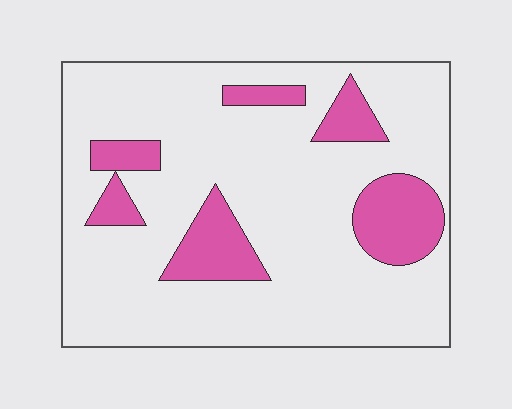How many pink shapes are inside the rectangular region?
6.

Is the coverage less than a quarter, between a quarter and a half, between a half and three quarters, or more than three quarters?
Less than a quarter.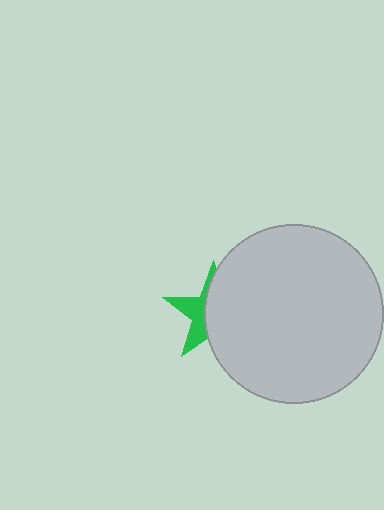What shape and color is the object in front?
The object in front is a light gray circle.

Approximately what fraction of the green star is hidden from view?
Roughly 62% of the green star is hidden behind the light gray circle.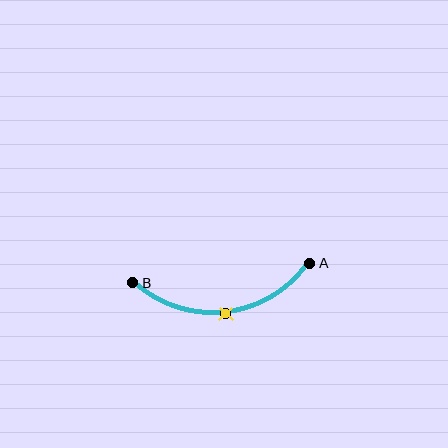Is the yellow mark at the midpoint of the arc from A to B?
Yes. The yellow mark lies on the arc at equal arc-length from both A and B — it is the arc midpoint.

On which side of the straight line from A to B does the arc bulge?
The arc bulges below the straight line connecting A and B.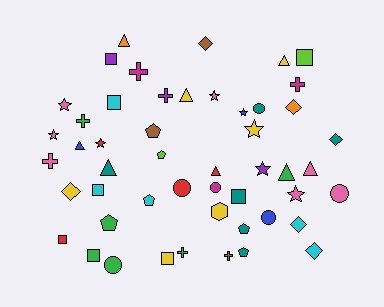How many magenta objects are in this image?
There are 3 magenta objects.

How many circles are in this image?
There are 6 circles.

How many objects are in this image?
There are 50 objects.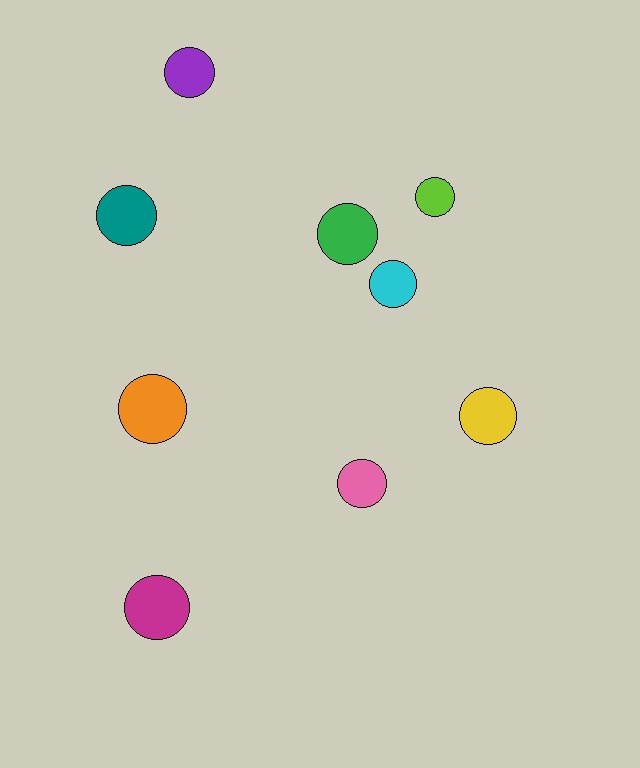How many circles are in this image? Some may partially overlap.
There are 9 circles.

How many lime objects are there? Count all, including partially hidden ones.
There is 1 lime object.